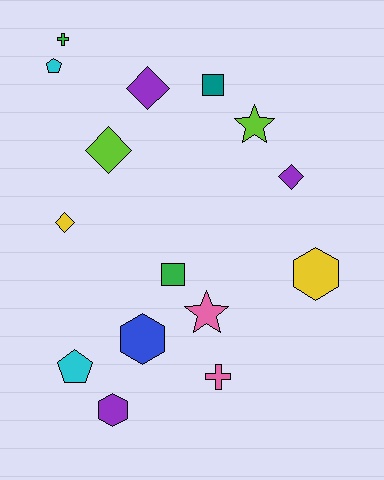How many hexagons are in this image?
There are 3 hexagons.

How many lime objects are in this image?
There are 2 lime objects.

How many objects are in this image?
There are 15 objects.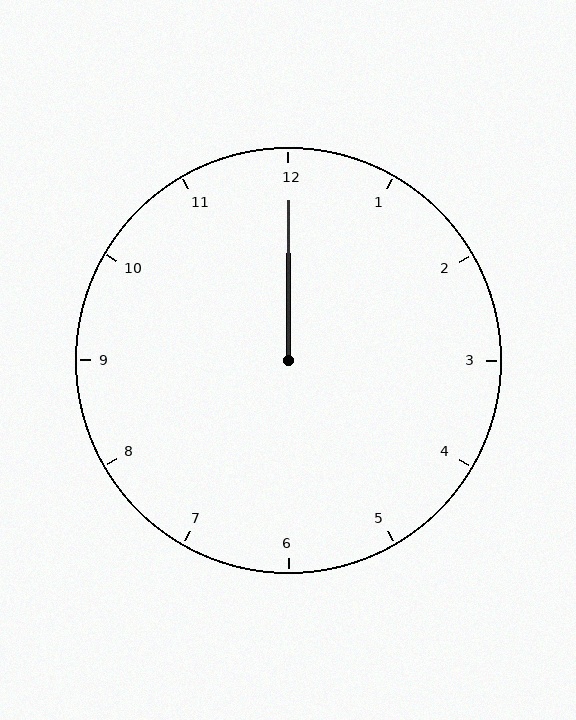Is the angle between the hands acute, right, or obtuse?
It is acute.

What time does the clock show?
12:00.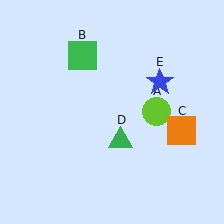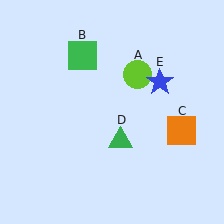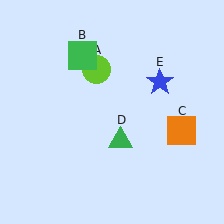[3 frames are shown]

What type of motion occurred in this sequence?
The lime circle (object A) rotated counterclockwise around the center of the scene.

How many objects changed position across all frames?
1 object changed position: lime circle (object A).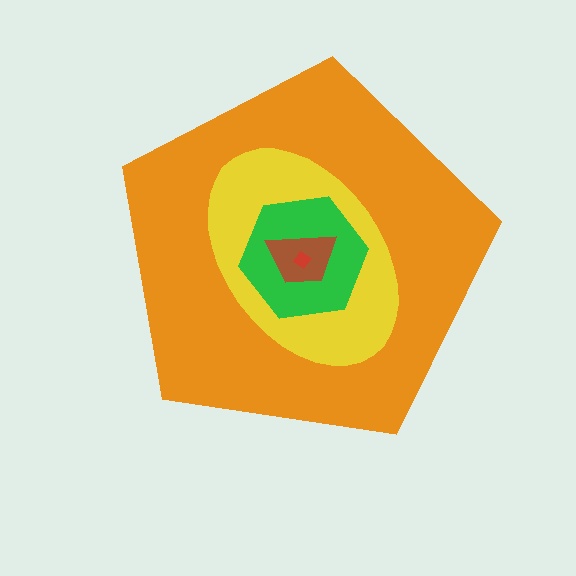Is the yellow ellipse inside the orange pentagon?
Yes.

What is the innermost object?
The red diamond.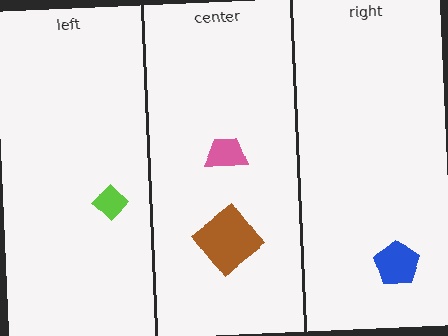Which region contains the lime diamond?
The left region.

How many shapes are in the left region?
1.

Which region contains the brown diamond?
The center region.